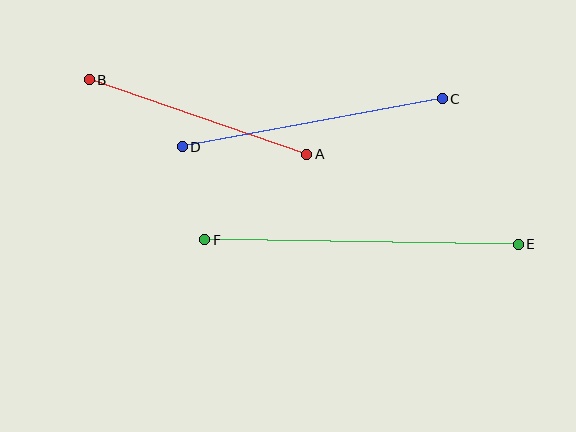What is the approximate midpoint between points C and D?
The midpoint is at approximately (312, 123) pixels.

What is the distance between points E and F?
The distance is approximately 314 pixels.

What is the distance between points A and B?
The distance is approximately 230 pixels.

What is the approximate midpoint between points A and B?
The midpoint is at approximately (198, 117) pixels.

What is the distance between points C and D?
The distance is approximately 264 pixels.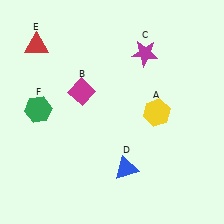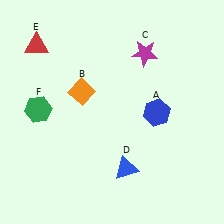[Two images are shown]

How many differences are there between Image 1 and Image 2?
There are 2 differences between the two images.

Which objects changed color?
A changed from yellow to blue. B changed from magenta to orange.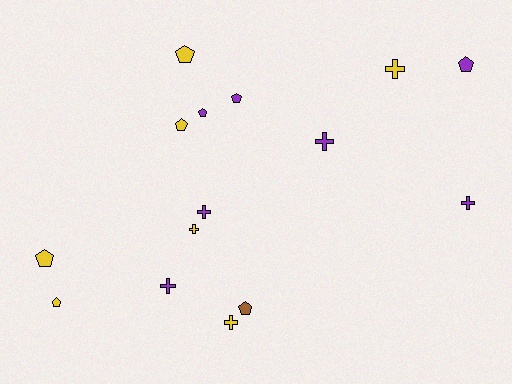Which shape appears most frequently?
Pentagon, with 8 objects.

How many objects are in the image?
There are 15 objects.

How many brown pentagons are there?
There is 1 brown pentagon.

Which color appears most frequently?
Purple, with 7 objects.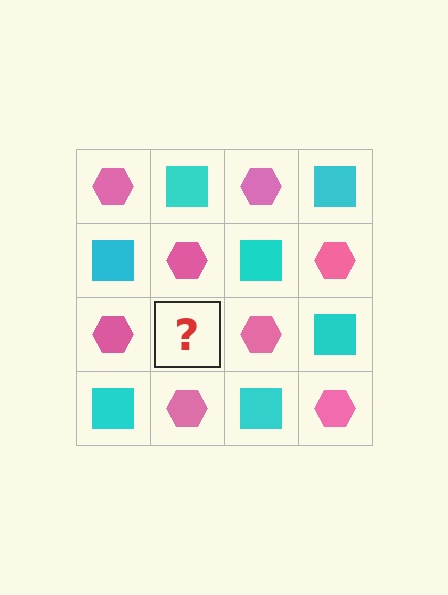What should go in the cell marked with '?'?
The missing cell should contain a cyan square.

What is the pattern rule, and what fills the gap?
The rule is that it alternates pink hexagon and cyan square in a checkerboard pattern. The gap should be filled with a cyan square.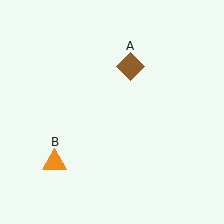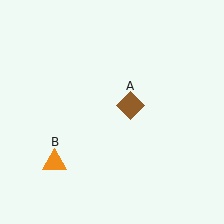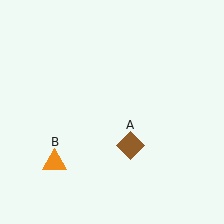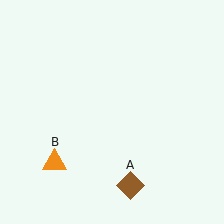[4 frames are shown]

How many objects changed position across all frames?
1 object changed position: brown diamond (object A).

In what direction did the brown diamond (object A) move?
The brown diamond (object A) moved down.